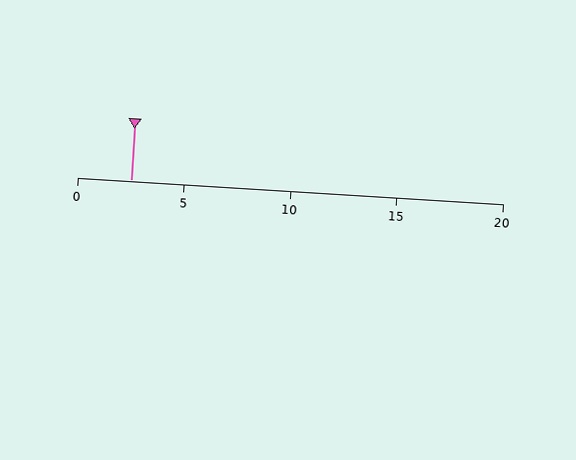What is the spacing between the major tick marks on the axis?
The major ticks are spaced 5 apart.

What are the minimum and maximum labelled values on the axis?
The axis runs from 0 to 20.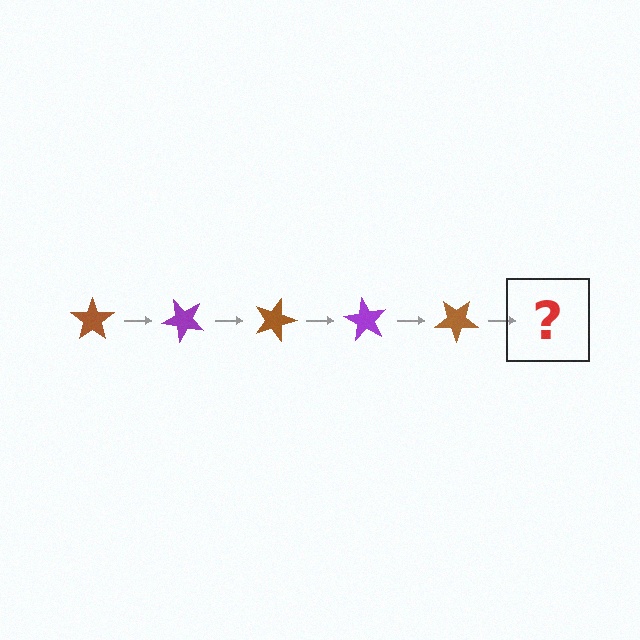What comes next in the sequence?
The next element should be a purple star, rotated 225 degrees from the start.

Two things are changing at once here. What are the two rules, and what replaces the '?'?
The two rules are that it rotates 45 degrees each step and the color cycles through brown and purple. The '?' should be a purple star, rotated 225 degrees from the start.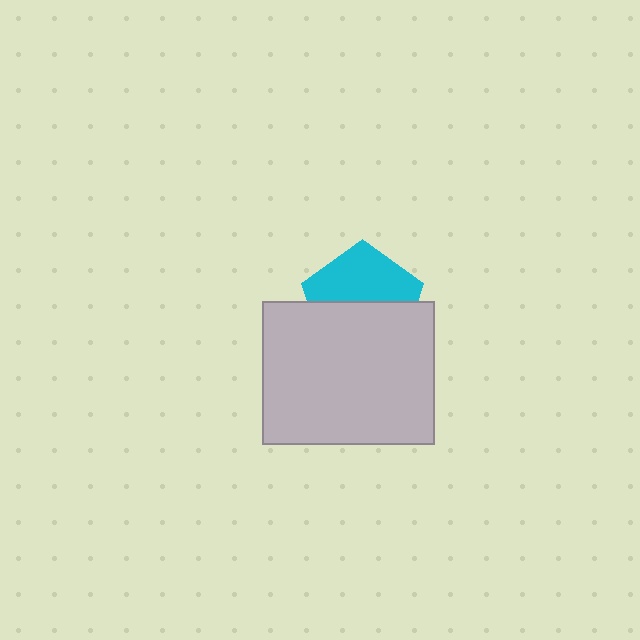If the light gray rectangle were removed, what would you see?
You would see the complete cyan pentagon.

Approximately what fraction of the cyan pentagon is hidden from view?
Roughly 51% of the cyan pentagon is hidden behind the light gray rectangle.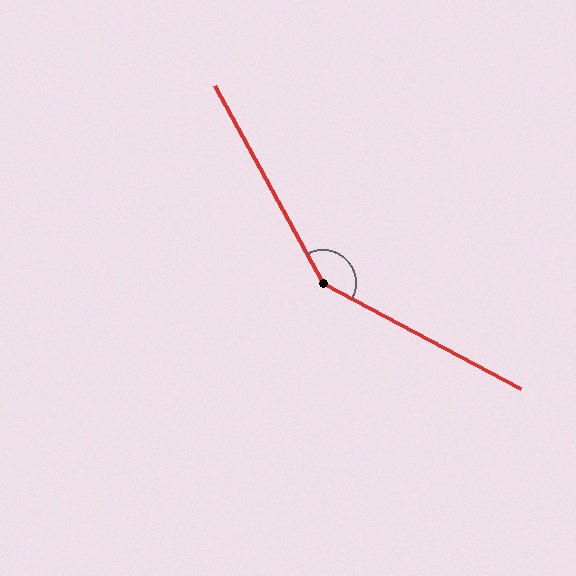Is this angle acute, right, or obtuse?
It is obtuse.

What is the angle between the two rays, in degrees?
Approximately 147 degrees.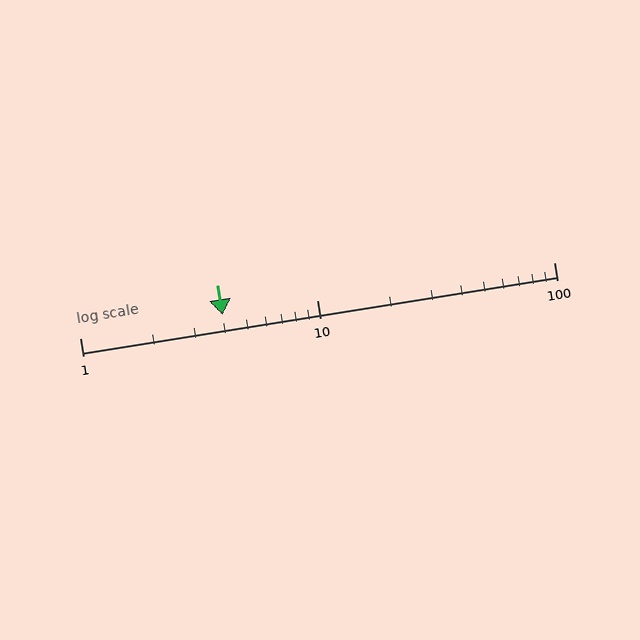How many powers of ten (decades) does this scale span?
The scale spans 2 decades, from 1 to 100.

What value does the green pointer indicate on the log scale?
The pointer indicates approximately 4.